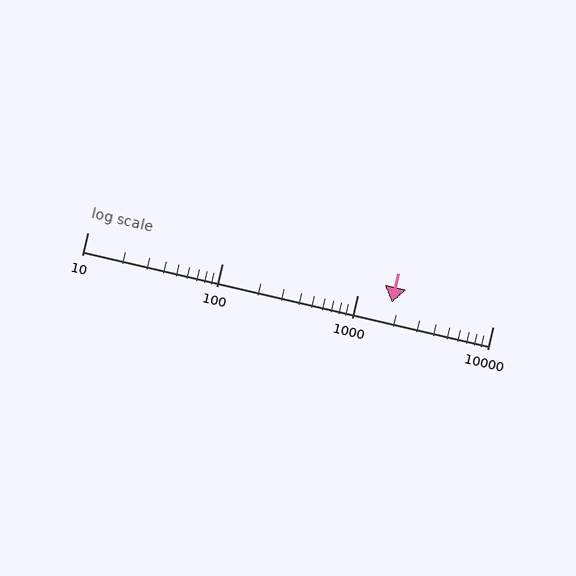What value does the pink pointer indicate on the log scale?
The pointer indicates approximately 1800.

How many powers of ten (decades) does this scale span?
The scale spans 3 decades, from 10 to 10000.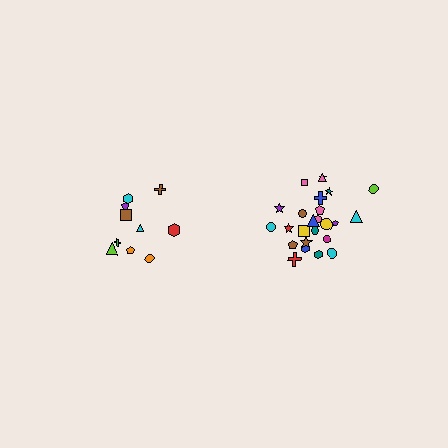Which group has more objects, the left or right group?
The right group.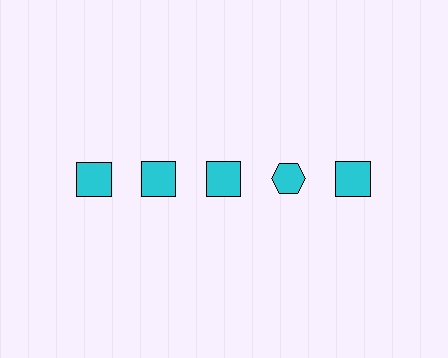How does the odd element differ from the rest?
It has a different shape: hexagon instead of square.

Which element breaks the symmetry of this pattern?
The cyan hexagon in the top row, second from right column breaks the symmetry. All other shapes are cyan squares.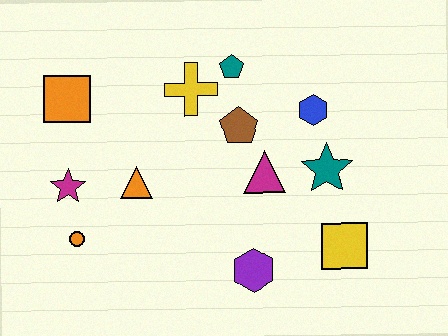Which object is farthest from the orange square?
The yellow square is farthest from the orange square.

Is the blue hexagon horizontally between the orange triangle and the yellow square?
Yes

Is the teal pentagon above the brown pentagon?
Yes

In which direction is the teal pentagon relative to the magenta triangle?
The teal pentagon is above the magenta triangle.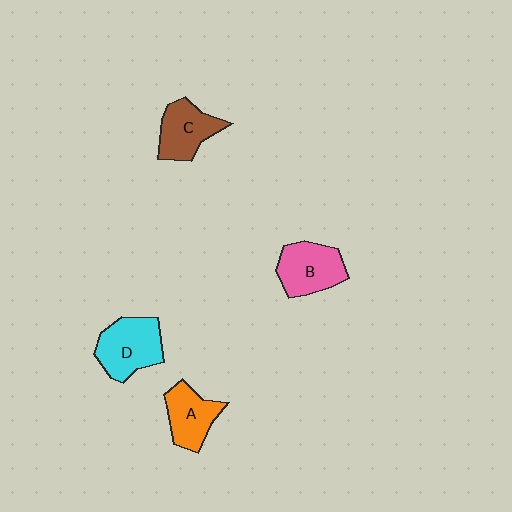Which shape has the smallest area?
Shape A (orange).